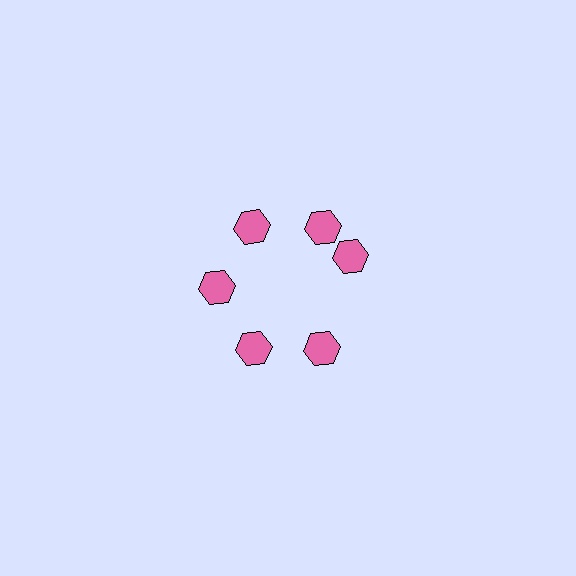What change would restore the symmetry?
The symmetry would be restored by rotating it back into even spacing with its neighbors so that all 6 hexagons sit at equal angles and equal distance from the center.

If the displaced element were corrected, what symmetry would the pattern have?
It would have 6-fold rotational symmetry — the pattern would map onto itself every 60 degrees.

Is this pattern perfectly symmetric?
No. The 6 pink hexagons are arranged in a ring, but one element near the 3 o'clock position is rotated out of alignment along the ring, breaking the 6-fold rotational symmetry.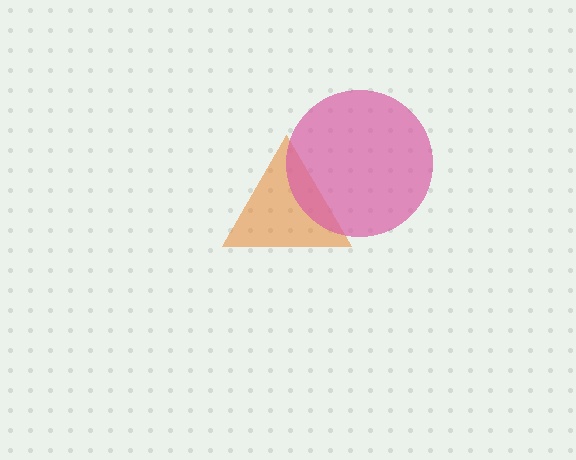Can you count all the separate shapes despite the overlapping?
Yes, there are 2 separate shapes.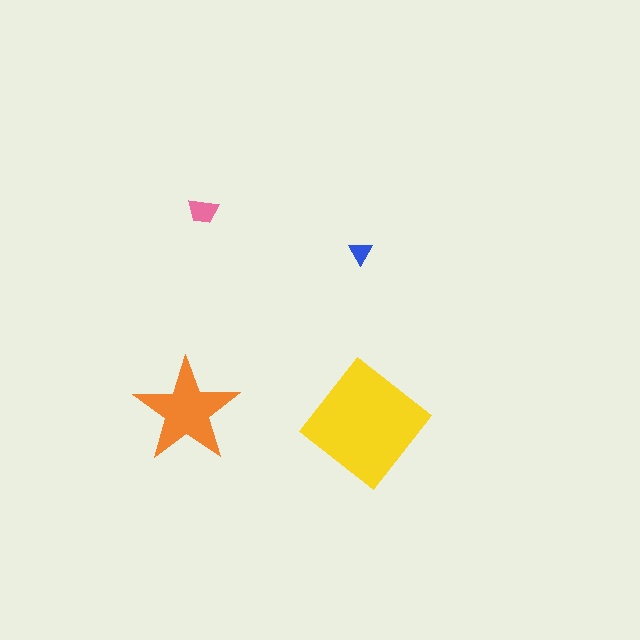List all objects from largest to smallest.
The yellow diamond, the orange star, the pink trapezoid, the blue triangle.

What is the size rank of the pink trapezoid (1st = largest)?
3rd.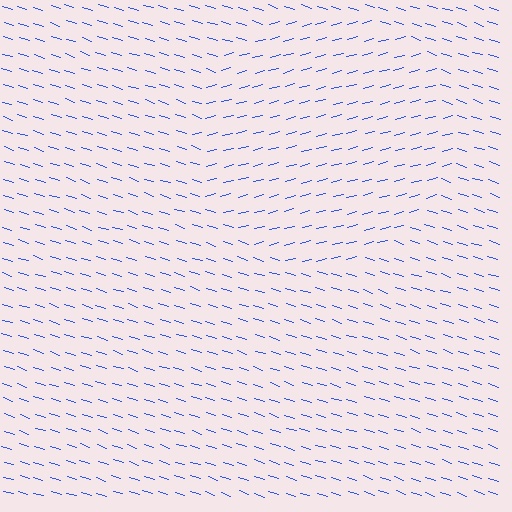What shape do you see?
I see a circle.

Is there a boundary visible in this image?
Yes, there is a texture boundary formed by a change in line orientation.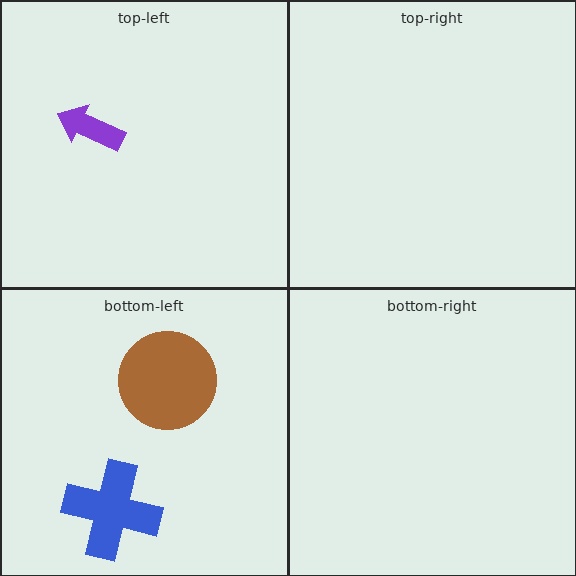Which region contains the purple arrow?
The top-left region.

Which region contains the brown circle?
The bottom-left region.